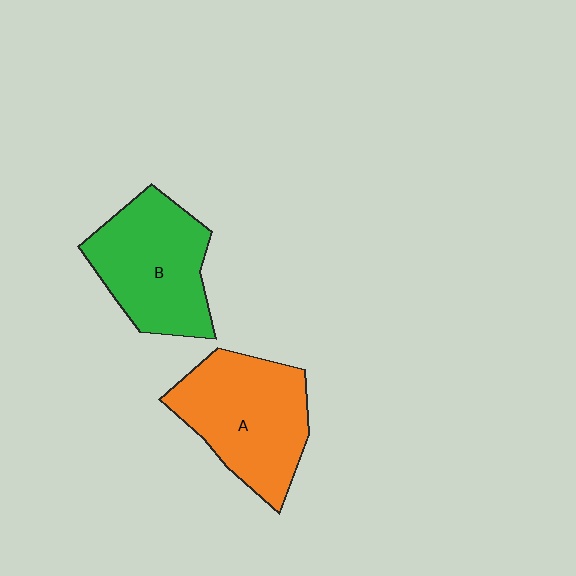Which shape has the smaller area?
Shape B (green).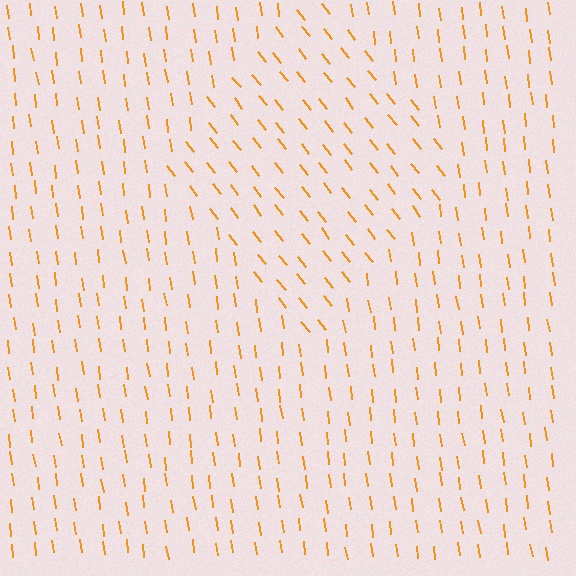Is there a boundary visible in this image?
Yes, there is a texture boundary formed by a change in line orientation.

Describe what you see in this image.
The image is filled with small orange line segments. A diamond region in the image has lines oriented differently from the surrounding lines, creating a visible texture boundary.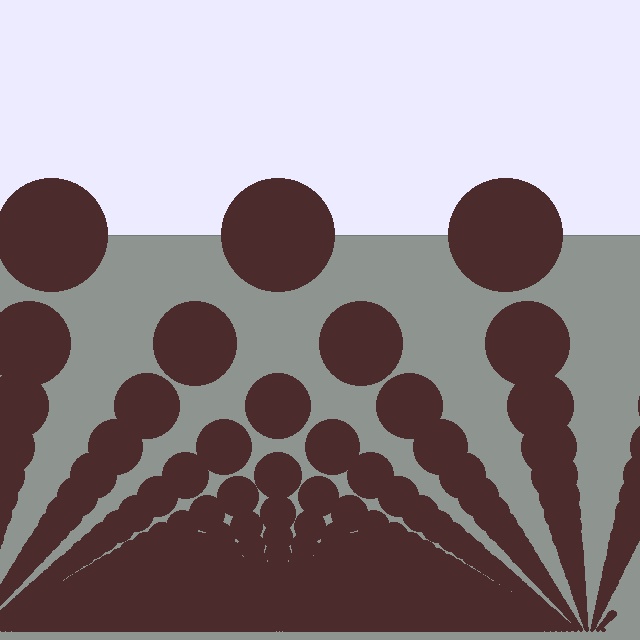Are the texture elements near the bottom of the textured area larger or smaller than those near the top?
Smaller. The gradient is inverted — elements near the bottom are smaller and denser.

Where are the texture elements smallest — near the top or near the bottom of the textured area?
Near the bottom.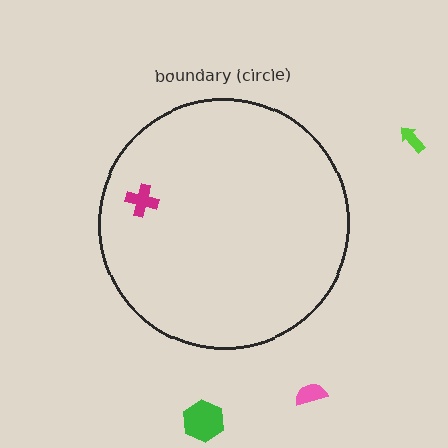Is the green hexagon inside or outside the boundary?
Outside.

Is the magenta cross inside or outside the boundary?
Inside.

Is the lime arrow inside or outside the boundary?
Outside.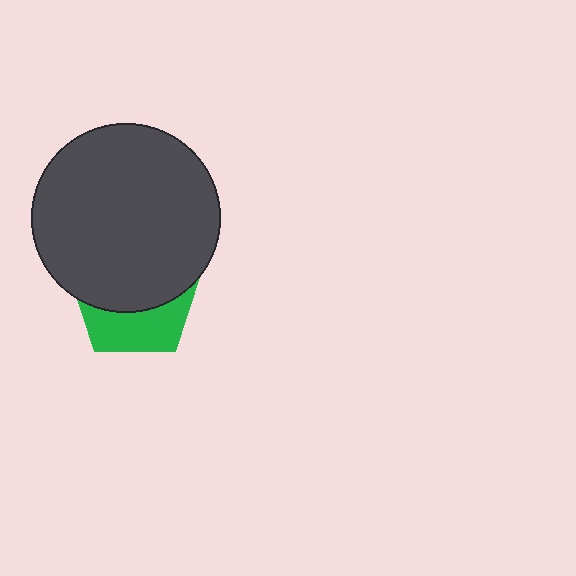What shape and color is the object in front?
The object in front is a dark gray circle.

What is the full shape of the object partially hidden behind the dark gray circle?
The partially hidden object is a green pentagon.